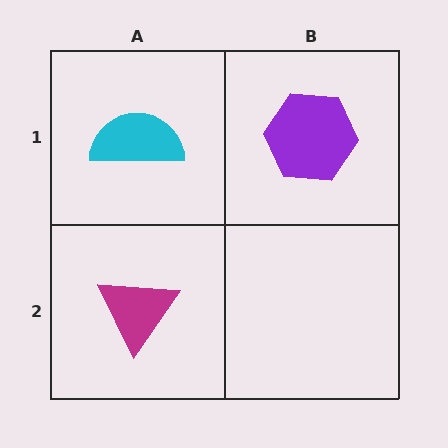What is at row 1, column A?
A cyan semicircle.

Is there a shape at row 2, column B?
No, that cell is empty.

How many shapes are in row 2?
1 shape.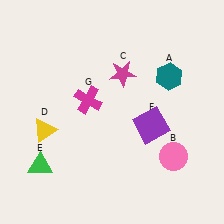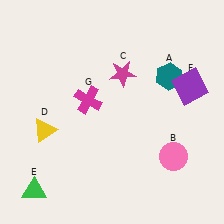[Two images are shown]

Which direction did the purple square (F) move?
The purple square (F) moved up.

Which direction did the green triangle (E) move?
The green triangle (E) moved down.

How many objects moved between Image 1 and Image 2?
2 objects moved between the two images.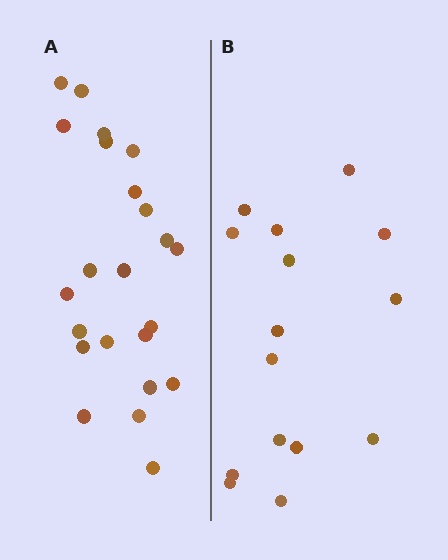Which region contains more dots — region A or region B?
Region A (the left region) has more dots.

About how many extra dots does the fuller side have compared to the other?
Region A has roughly 8 or so more dots than region B.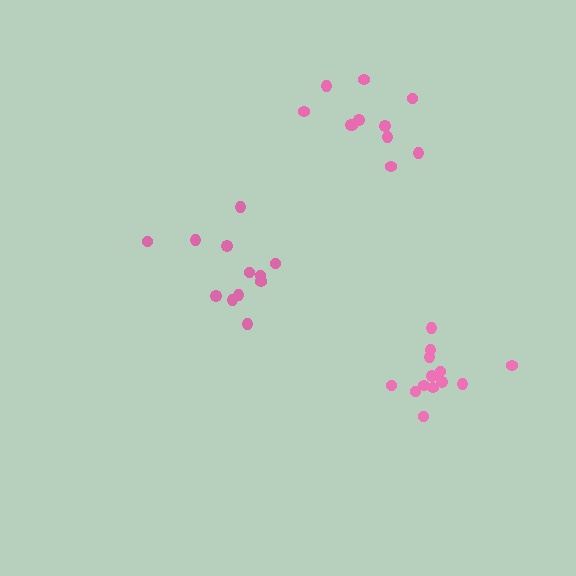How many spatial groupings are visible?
There are 3 spatial groupings.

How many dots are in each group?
Group 1: 13 dots, Group 2: 12 dots, Group 3: 11 dots (36 total).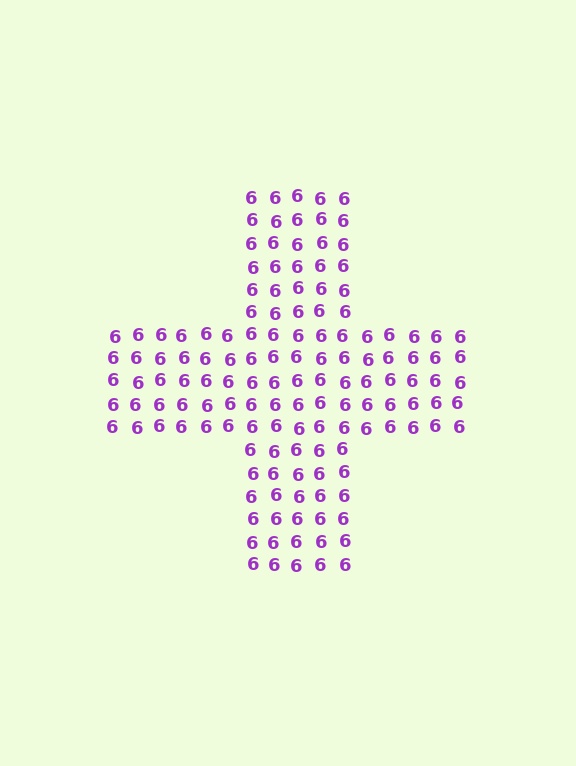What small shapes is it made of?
It is made of small digit 6's.